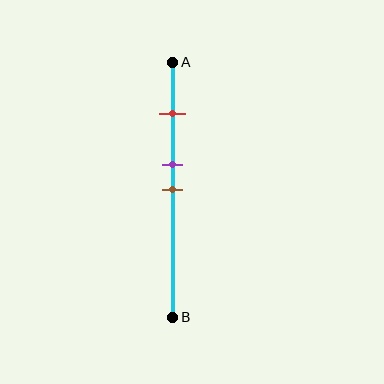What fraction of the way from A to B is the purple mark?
The purple mark is approximately 40% (0.4) of the way from A to B.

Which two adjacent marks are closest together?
The purple and brown marks are the closest adjacent pair.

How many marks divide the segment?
There are 3 marks dividing the segment.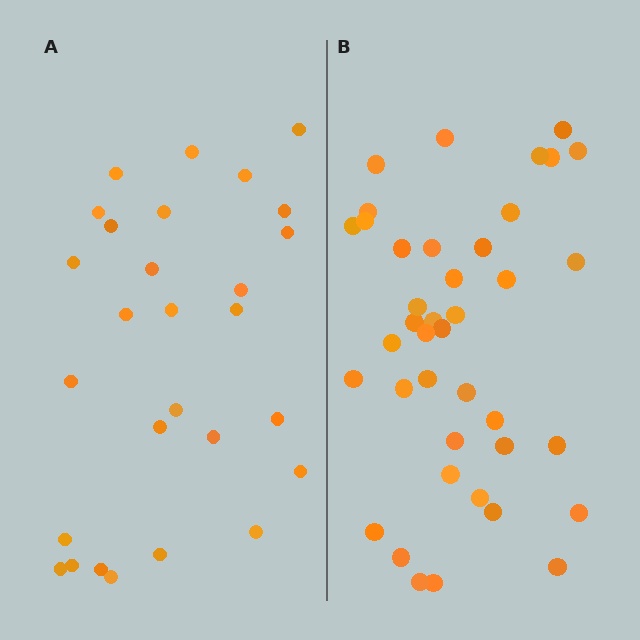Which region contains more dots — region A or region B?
Region B (the right region) has more dots.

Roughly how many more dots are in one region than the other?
Region B has roughly 12 or so more dots than region A.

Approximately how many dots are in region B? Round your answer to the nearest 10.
About 40 dots.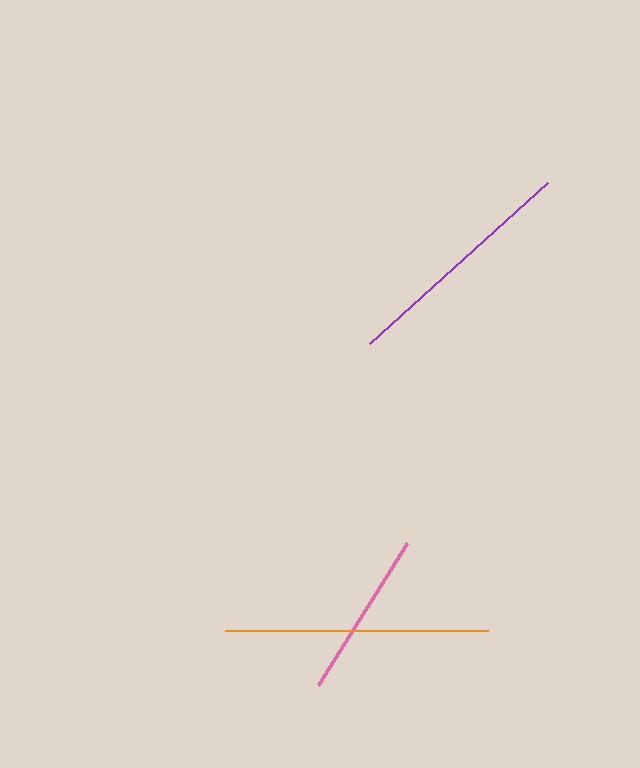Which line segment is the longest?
The orange line is the longest at approximately 263 pixels.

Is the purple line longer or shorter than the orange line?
The orange line is longer than the purple line.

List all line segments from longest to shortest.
From longest to shortest: orange, purple, pink.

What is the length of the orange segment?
The orange segment is approximately 263 pixels long.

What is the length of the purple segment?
The purple segment is approximately 240 pixels long.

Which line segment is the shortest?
The pink line is the shortest at approximately 168 pixels.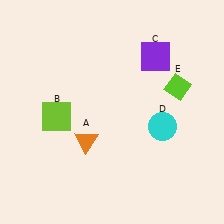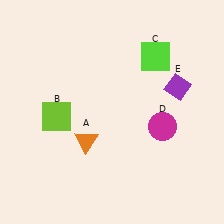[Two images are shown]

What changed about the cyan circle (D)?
In Image 1, D is cyan. In Image 2, it changed to magenta.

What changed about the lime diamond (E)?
In Image 1, E is lime. In Image 2, it changed to purple.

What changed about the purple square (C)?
In Image 1, C is purple. In Image 2, it changed to lime.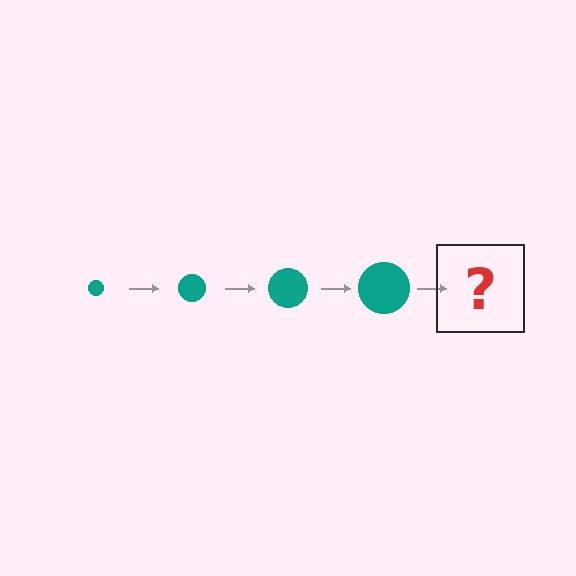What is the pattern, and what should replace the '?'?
The pattern is that the circle gets progressively larger each step. The '?' should be a teal circle, larger than the previous one.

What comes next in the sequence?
The next element should be a teal circle, larger than the previous one.